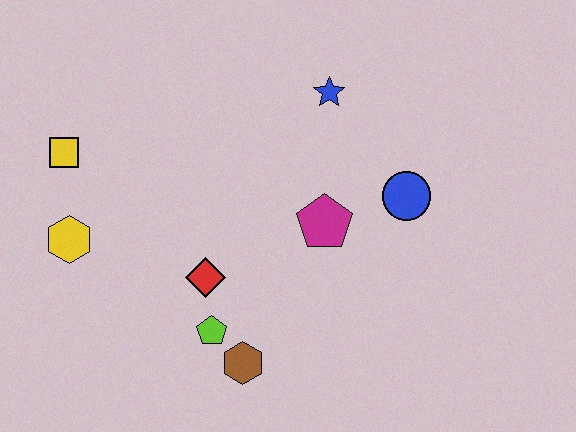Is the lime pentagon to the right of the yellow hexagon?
Yes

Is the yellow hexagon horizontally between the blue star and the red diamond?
No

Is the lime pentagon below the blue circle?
Yes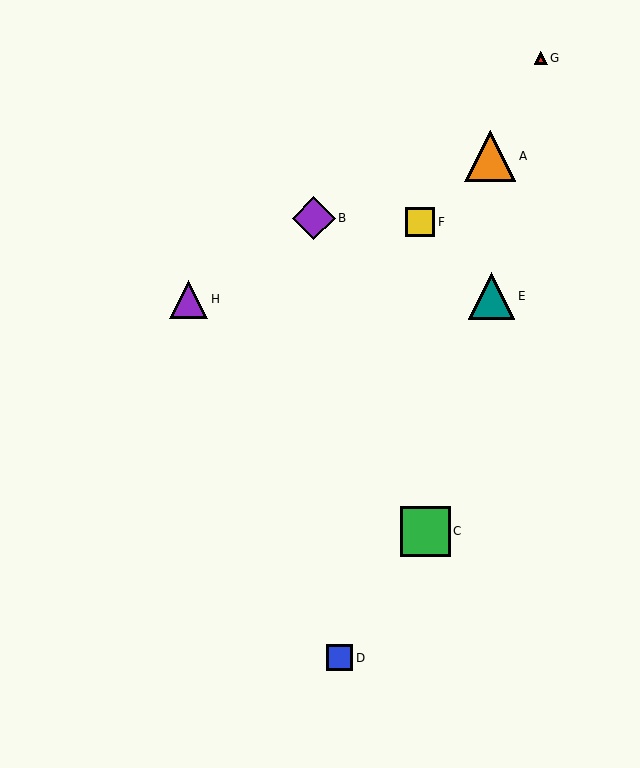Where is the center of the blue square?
The center of the blue square is at (340, 658).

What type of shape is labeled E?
Shape E is a teal triangle.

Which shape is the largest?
The orange triangle (labeled A) is the largest.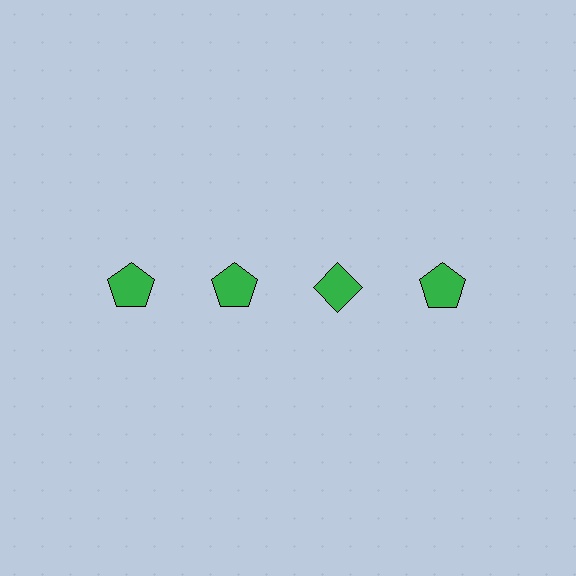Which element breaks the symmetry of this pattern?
The green diamond in the top row, center column breaks the symmetry. All other shapes are green pentagons.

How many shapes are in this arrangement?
There are 4 shapes arranged in a grid pattern.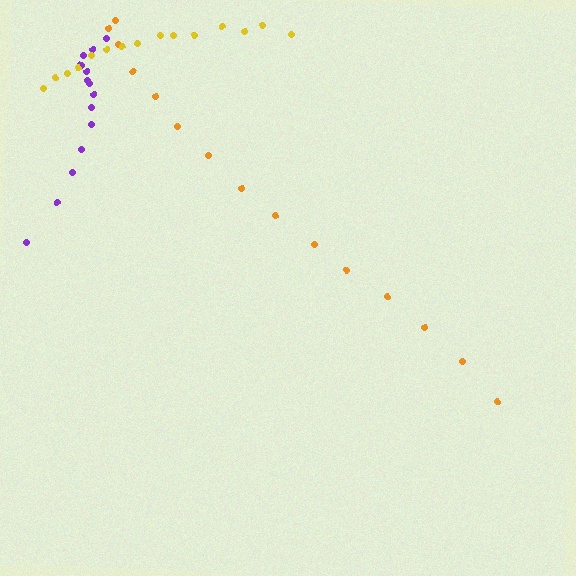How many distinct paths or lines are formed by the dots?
There are 3 distinct paths.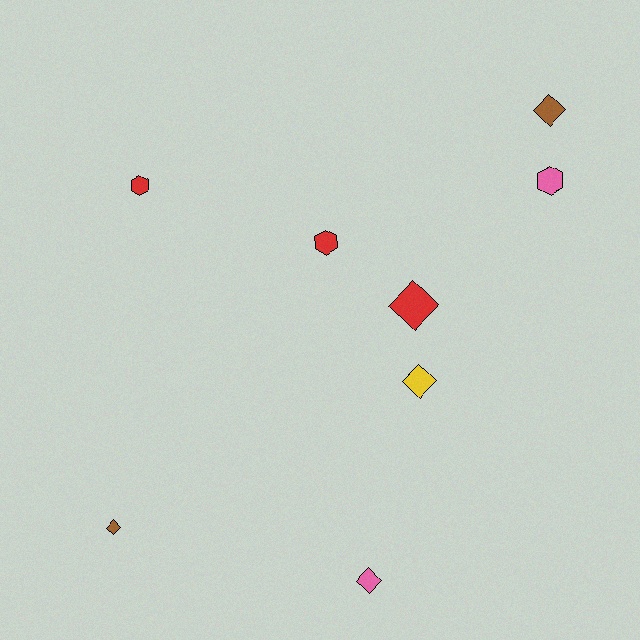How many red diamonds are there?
There is 1 red diamond.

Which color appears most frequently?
Red, with 3 objects.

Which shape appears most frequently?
Diamond, with 5 objects.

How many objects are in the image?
There are 8 objects.